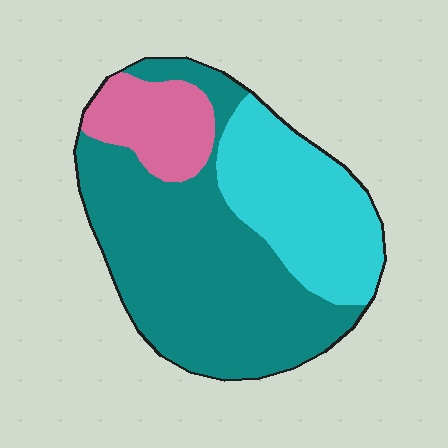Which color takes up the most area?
Teal, at roughly 55%.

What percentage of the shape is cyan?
Cyan takes up between a quarter and a half of the shape.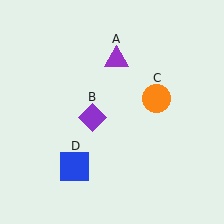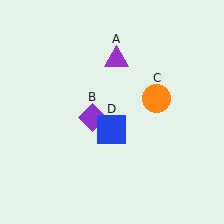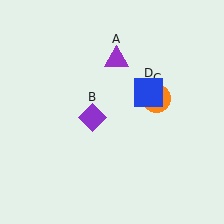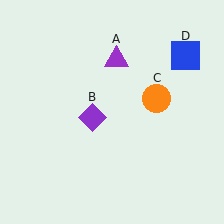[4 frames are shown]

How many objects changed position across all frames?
1 object changed position: blue square (object D).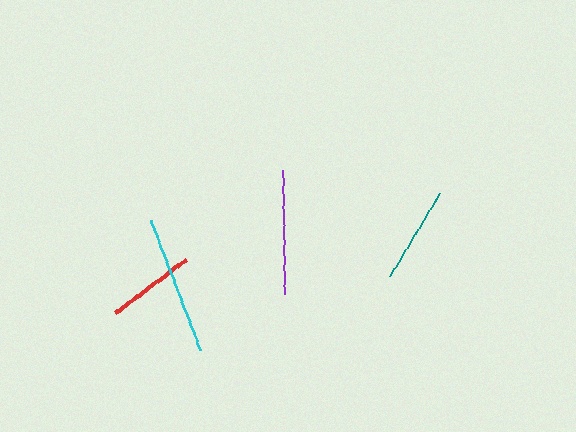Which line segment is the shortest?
The red line is the shortest at approximately 88 pixels.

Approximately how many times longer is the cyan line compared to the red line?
The cyan line is approximately 1.6 times the length of the red line.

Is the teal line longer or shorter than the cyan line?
The cyan line is longer than the teal line.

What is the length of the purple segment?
The purple segment is approximately 124 pixels long.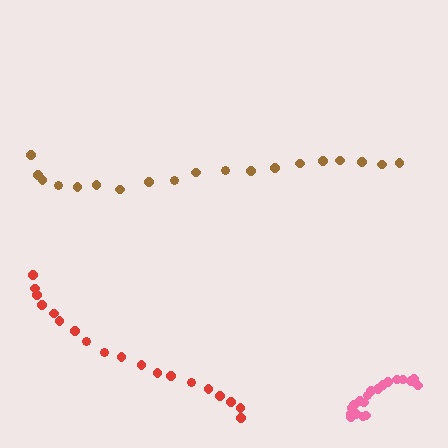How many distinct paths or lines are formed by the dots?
There are 3 distinct paths.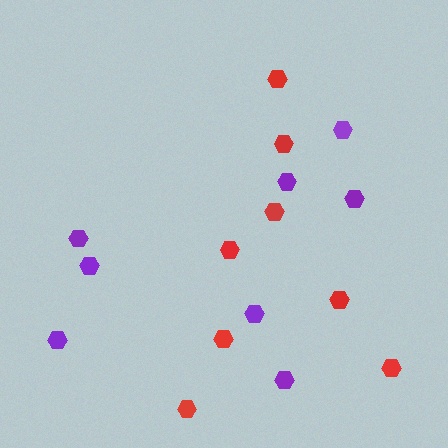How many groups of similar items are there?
There are 2 groups: one group of red hexagons (8) and one group of purple hexagons (8).